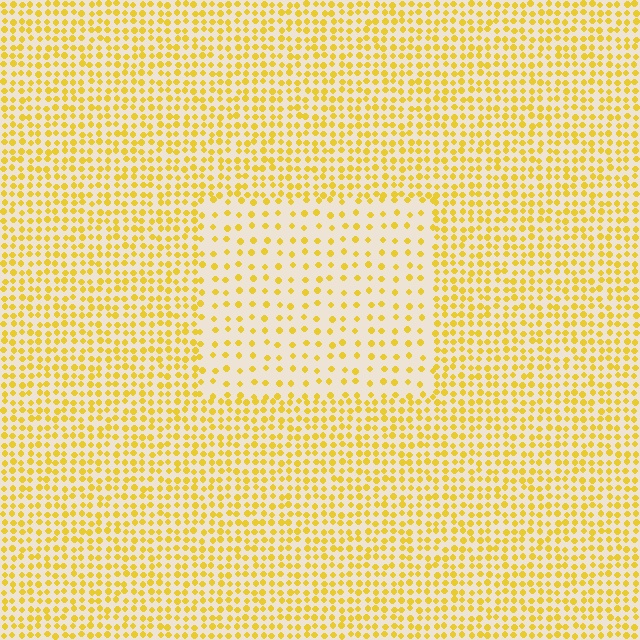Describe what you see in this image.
The image contains small yellow elements arranged at two different densities. A rectangle-shaped region is visible where the elements are less densely packed than the surrounding area.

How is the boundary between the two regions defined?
The boundary is defined by a change in element density (approximately 2.3x ratio). All elements are the same color, size, and shape.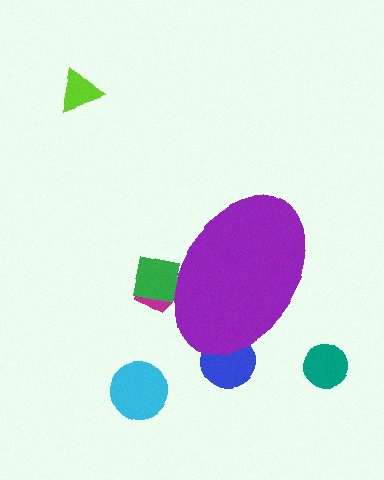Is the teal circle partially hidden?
No, the teal circle is fully visible.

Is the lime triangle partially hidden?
No, the lime triangle is fully visible.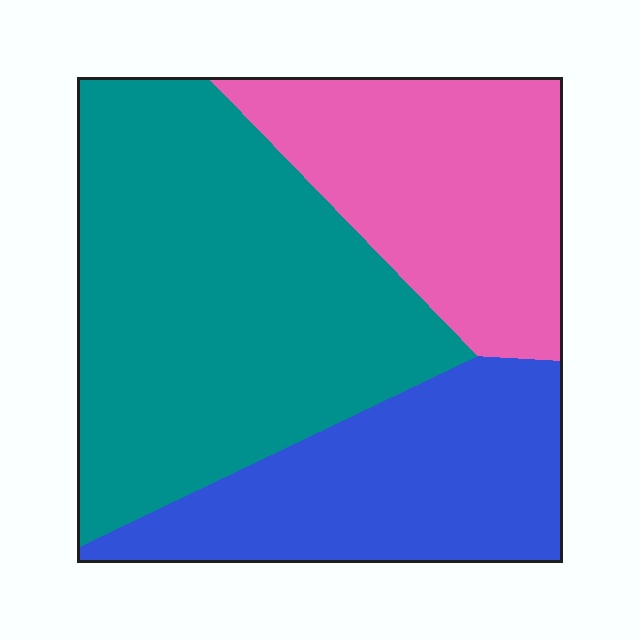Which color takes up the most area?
Teal, at roughly 50%.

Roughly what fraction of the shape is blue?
Blue covers 26% of the shape.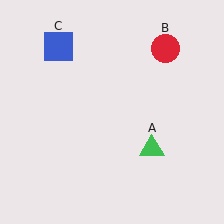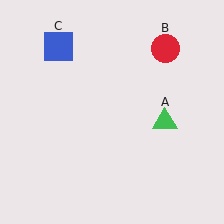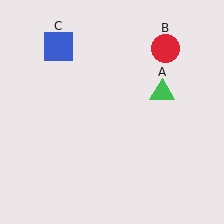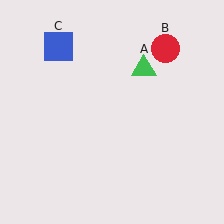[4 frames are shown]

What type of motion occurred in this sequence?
The green triangle (object A) rotated counterclockwise around the center of the scene.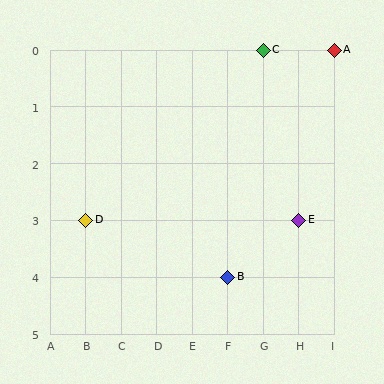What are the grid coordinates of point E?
Point E is at grid coordinates (H, 3).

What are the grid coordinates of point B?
Point B is at grid coordinates (F, 4).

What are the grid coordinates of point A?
Point A is at grid coordinates (I, 0).